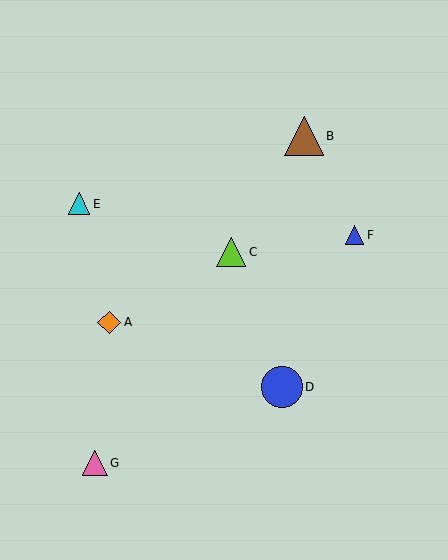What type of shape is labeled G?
Shape G is a pink triangle.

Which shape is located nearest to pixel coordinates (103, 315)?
The orange diamond (labeled A) at (109, 323) is nearest to that location.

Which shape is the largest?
The blue circle (labeled D) is the largest.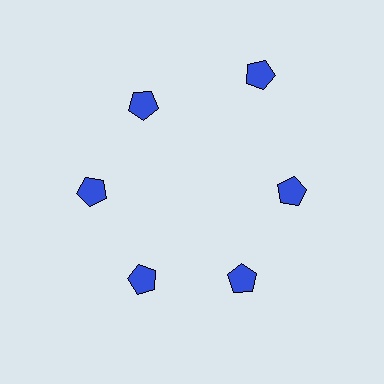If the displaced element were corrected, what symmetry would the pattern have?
It would have 6-fold rotational symmetry — the pattern would map onto itself every 60 degrees.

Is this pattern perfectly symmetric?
No. The 6 blue pentagons are arranged in a ring, but one element near the 1 o'clock position is pushed outward from the center, breaking the 6-fold rotational symmetry.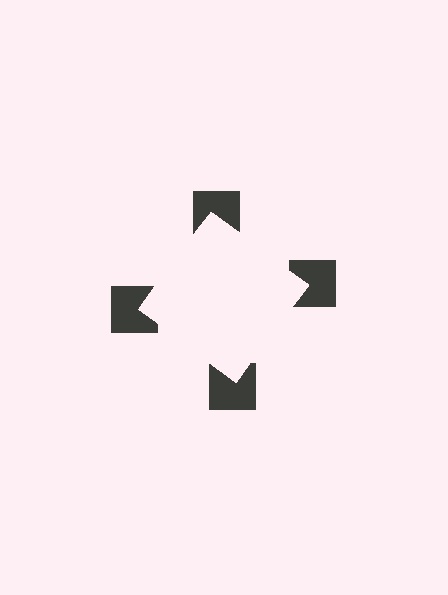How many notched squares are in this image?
There are 4 — one at each vertex of the illusory square.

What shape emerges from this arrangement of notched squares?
An illusory square — its edges are inferred from the aligned wedge cuts in the notched squares, not physically drawn.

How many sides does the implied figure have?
4 sides.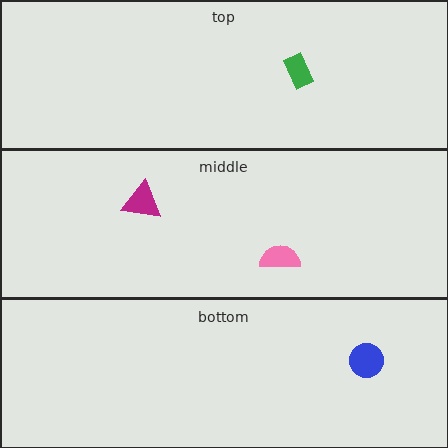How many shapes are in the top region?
1.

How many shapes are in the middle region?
2.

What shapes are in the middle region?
The magenta triangle, the pink semicircle.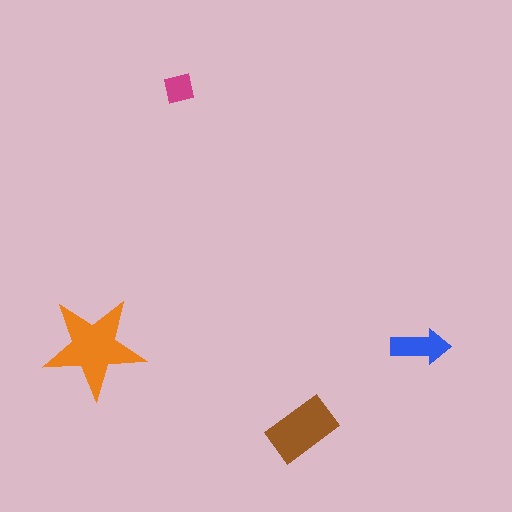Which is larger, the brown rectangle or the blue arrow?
The brown rectangle.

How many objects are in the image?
There are 4 objects in the image.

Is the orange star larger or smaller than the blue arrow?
Larger.